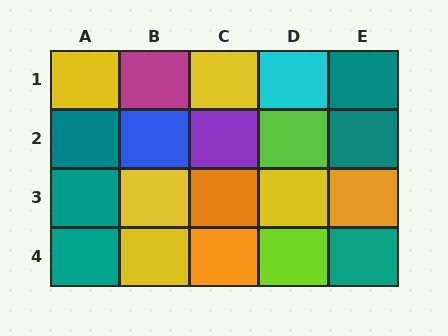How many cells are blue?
1 cell is blue.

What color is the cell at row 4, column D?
Lime.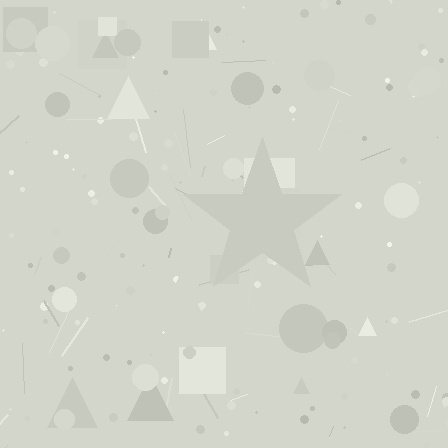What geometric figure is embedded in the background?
A star is embedded in the background.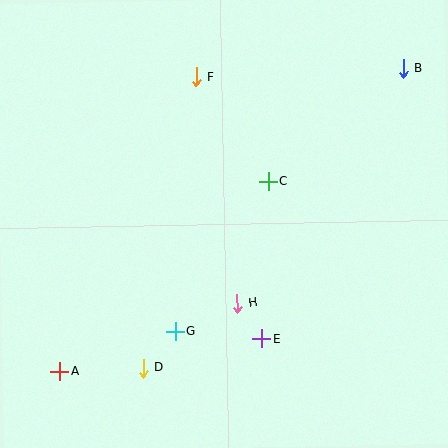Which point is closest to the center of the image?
Point C at (268, 181) is closest to the center.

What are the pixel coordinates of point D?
Point D is at (143, 368).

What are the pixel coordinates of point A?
Point A is at (59, 371).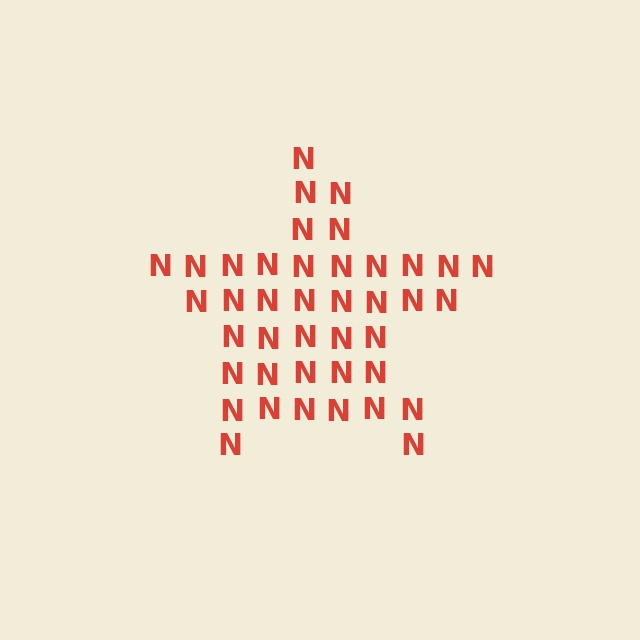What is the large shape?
The large shape is a star.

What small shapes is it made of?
It is made of small letter N's.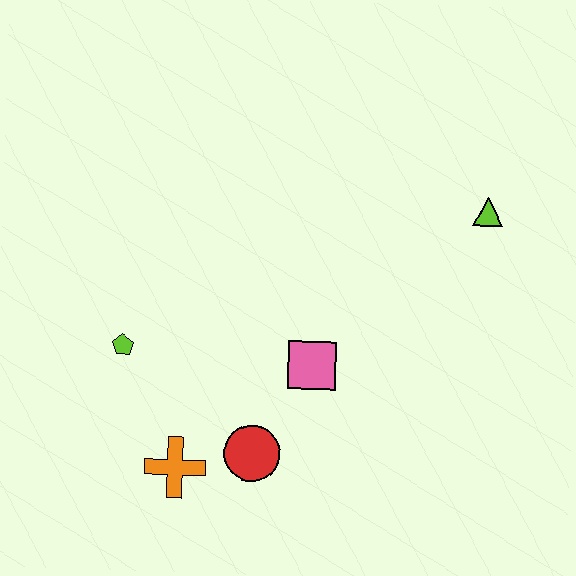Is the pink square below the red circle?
No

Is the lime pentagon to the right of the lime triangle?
No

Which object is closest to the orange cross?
The red circle is closest to the orange cross.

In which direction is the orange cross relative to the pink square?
The orange cross is to the left of the pink square.